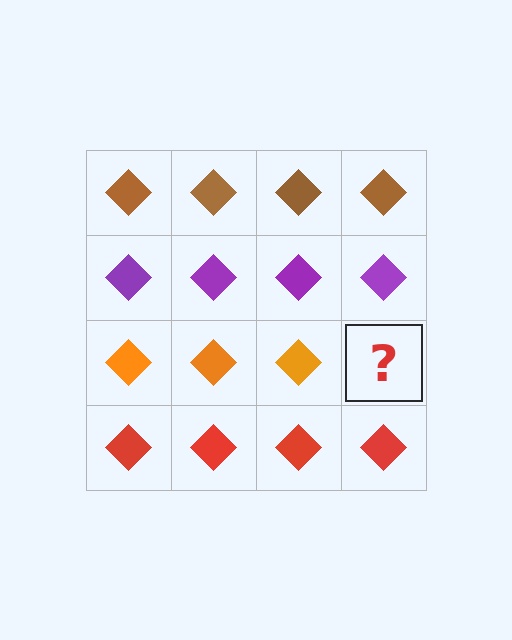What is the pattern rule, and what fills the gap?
The rule is that each row has a consistent color. The gap should be filled with an orange diamond.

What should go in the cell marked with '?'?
The missing cell should contain an orange diamond.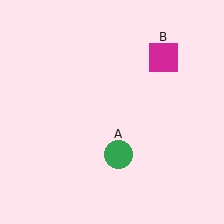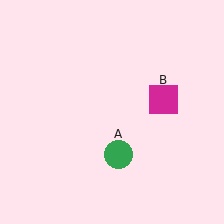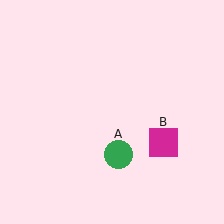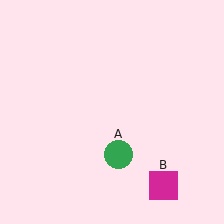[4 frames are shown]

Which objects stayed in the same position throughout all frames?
Green circle (object A) remained stationary.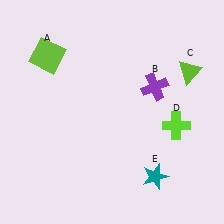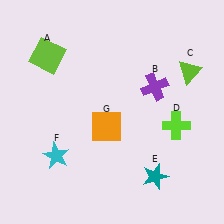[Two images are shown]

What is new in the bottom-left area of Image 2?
A cyan star (F) was added in the bottom-left area of Image 2.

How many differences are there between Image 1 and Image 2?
There are 2 differences between the two images.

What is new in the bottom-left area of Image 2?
An orange square (G) was added in the bottom-left area of Image 2.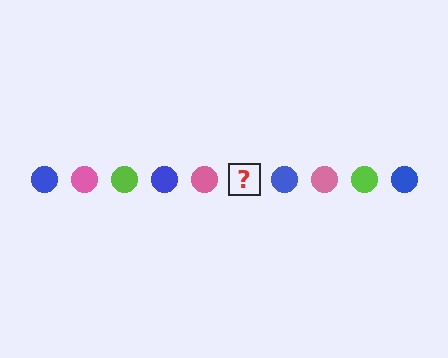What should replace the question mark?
The question mark should be replaced with a lime circle.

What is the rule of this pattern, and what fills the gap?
The rule is that the pattern cycles through blue, pink, lime circles. The gap should be filled with a lime circle.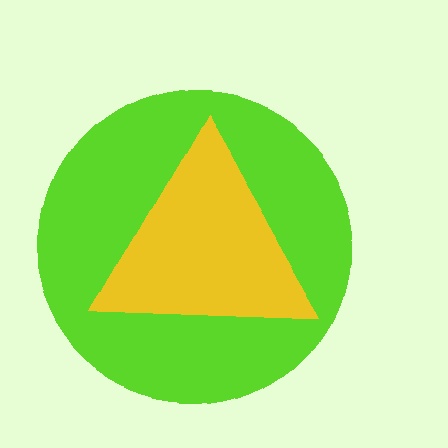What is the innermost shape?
The yellow triangle.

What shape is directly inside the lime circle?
The yellow triangle.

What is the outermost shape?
The lime circle.